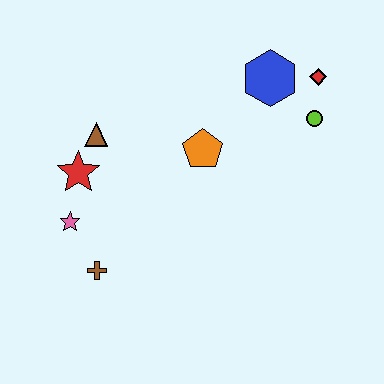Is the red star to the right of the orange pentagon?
No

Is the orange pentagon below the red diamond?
Yes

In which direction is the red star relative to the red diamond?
The red star is to the left of the red diamond.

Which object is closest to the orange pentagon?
The blue hexagon is closest to the orange pentagon.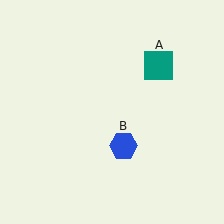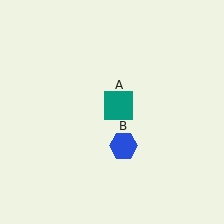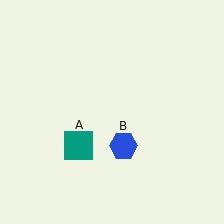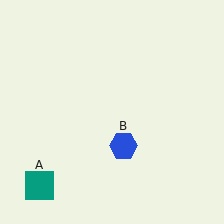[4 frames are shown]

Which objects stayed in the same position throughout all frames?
Blue hexagon (object B) remained stationary.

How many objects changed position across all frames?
1 object changed position: teal square (object A).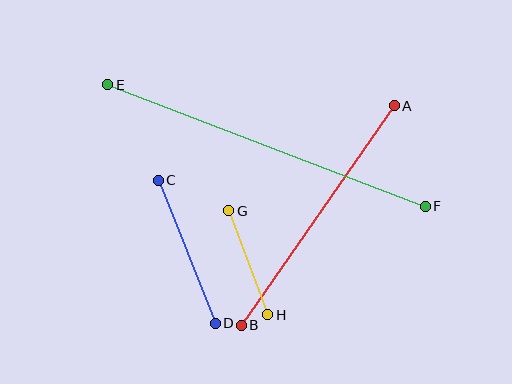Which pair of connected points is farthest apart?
Points E and F are farthest apart.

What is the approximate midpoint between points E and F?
The midpoint is at approximately (267, 145) pixels.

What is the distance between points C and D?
The distance is approximately 154 pixels.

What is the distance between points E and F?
The distance is approximately 340 pixels.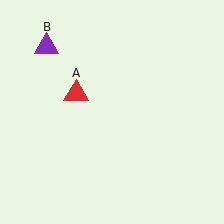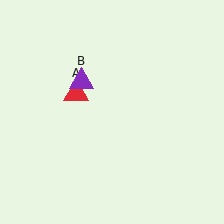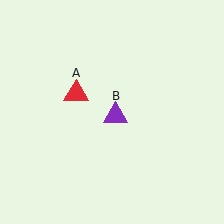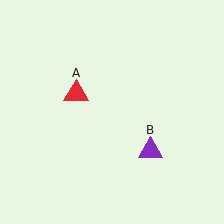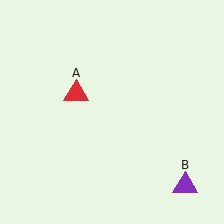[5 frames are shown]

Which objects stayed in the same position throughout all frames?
Red triangle (object A) remained stationary.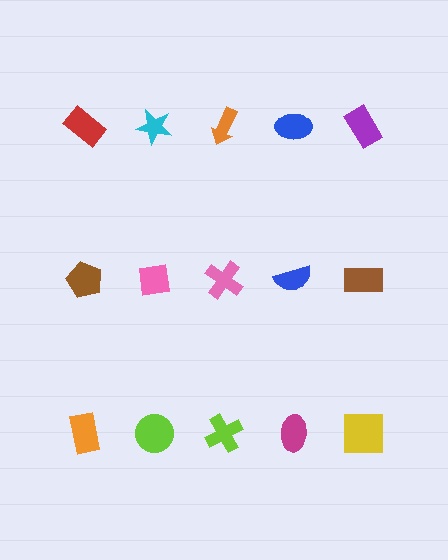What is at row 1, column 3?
An orange arrow.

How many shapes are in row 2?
5 shapes.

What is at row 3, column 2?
A lime circle.